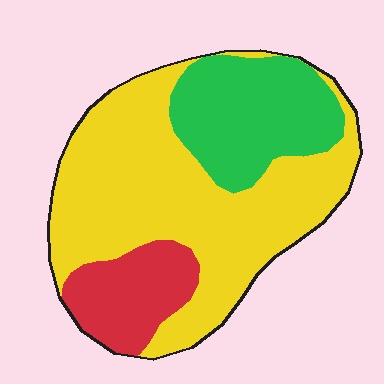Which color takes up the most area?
Yellow, at roughly 60%.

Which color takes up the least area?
Red, at roughly 15%.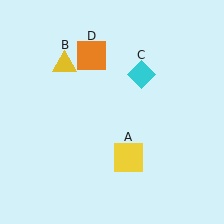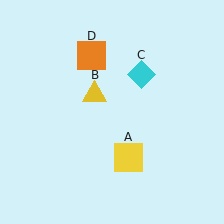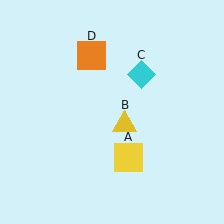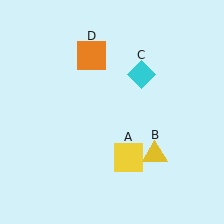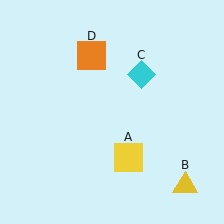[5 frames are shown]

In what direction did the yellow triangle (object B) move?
The yellow triangle (object B) moved down and to the right.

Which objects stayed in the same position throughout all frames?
Yellow square (object A) and cyan diamond (object C) and orange square (object D) remained stationary.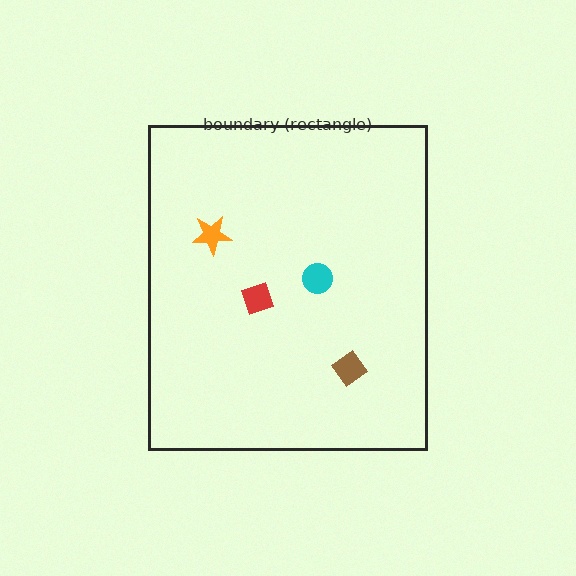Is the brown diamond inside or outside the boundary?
Inside.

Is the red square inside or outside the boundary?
Inside.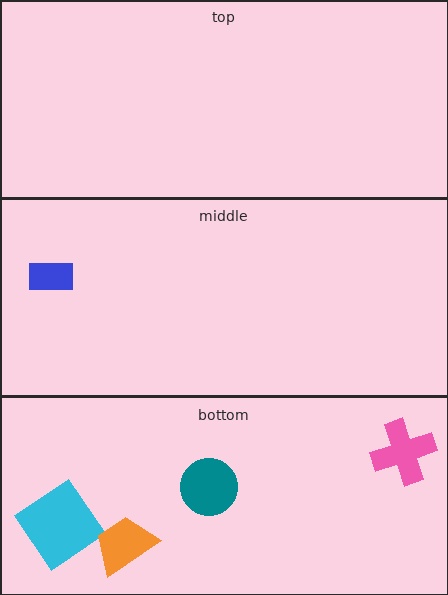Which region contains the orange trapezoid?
The bottom region.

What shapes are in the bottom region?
The cyan diamond, the pink cross, the teal circle, the orange trapezoid.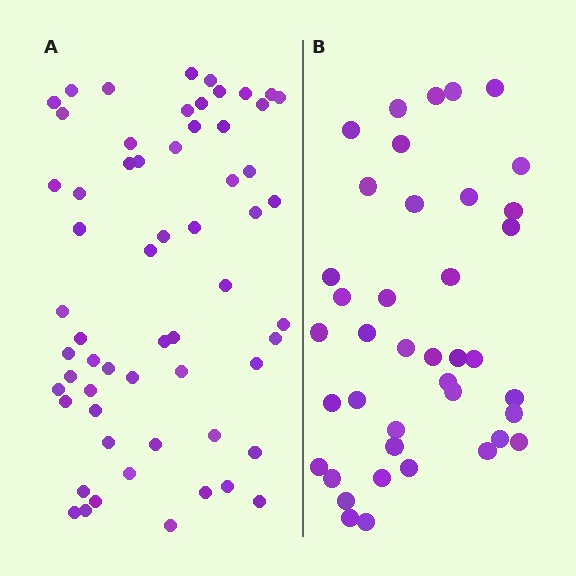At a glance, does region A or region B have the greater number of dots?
Region A (the left region) has more dots.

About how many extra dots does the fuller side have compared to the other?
Region A has approximately 20 more dots than region B.